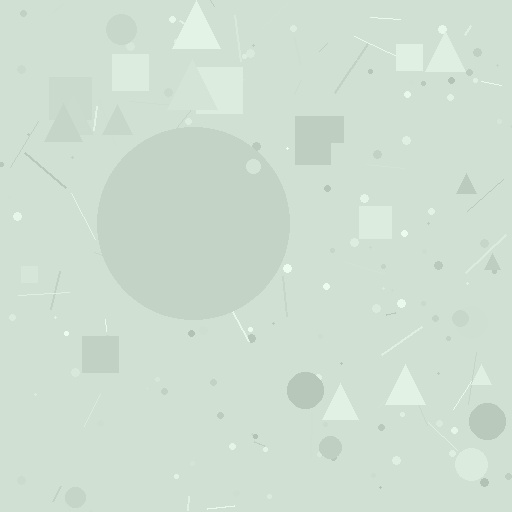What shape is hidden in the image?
A circle is hidden in the image.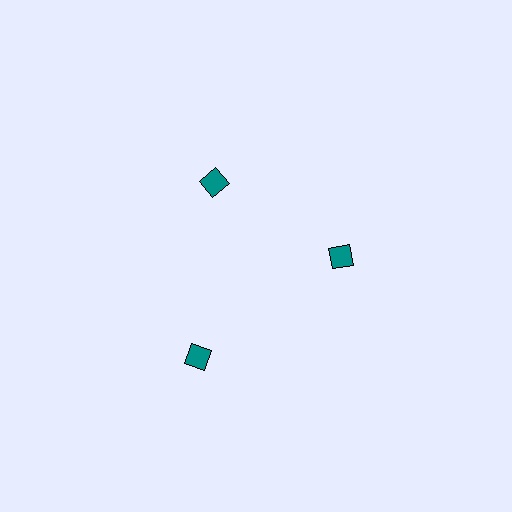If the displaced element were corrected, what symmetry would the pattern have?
It would have 3-fold rotational symmetry — the pattern would map onto itself every 120 degrees.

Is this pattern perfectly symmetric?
No. The 3 teal diamonds are arranged in a ring, but one element near the 7 o'clock position is pushed outward from the center, breaking the 3-fold rotational symmetry.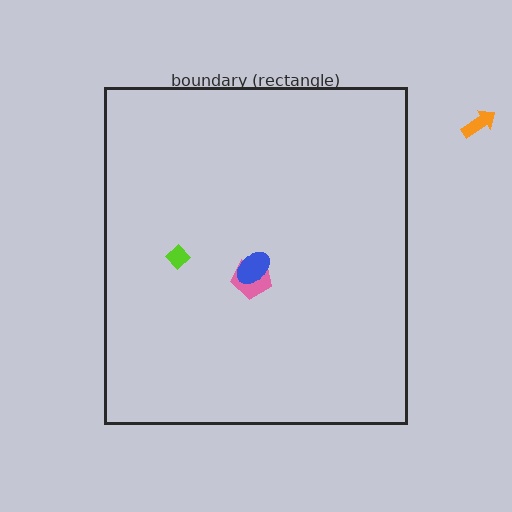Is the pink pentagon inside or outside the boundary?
Inside.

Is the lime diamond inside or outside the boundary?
Inside.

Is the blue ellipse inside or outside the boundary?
Inside.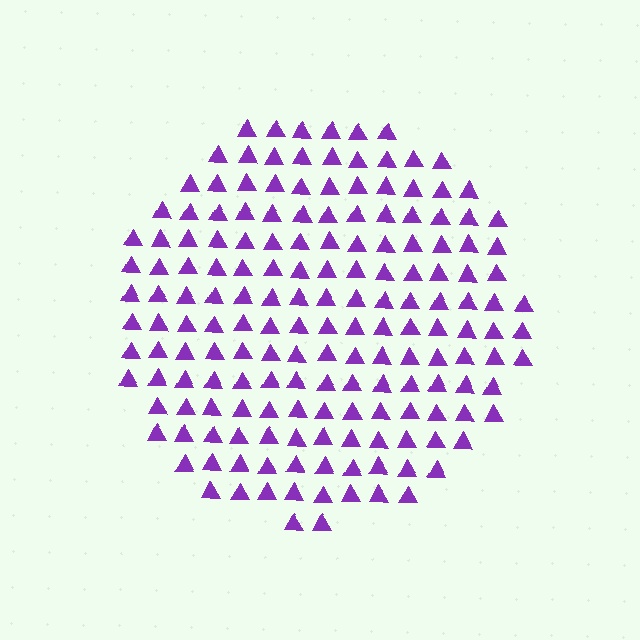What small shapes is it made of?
It is made of small triangles.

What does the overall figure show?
The overall figure shows a circle.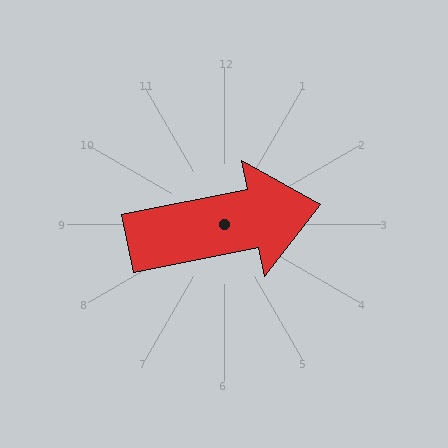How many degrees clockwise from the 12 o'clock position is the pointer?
Approximately 79 degrees.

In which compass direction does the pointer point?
East.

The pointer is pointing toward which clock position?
Roughly 3 o'clock.